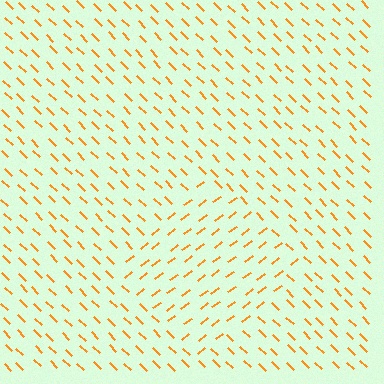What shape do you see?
I see a diamond.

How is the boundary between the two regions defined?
The boundary is defined purely by a change in line orientation (approximately 81 degrees difference). All lines are the same color and thickness.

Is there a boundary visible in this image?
Yes, there is a texture boundary formed by a change in line orientation.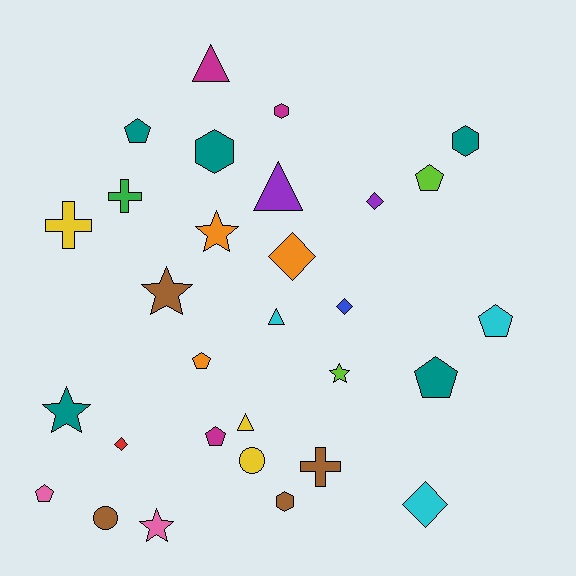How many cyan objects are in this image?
There are 3 cyan objects.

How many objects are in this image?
There are 30 objects.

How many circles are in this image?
There are 2 circles.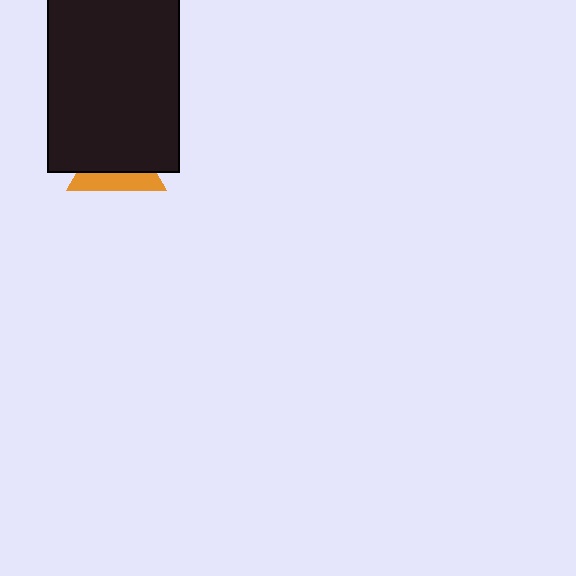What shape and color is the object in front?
The object in front is a black rectangle.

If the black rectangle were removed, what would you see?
You would see the complete orange triangle.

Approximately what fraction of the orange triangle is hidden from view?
Roughly 63% of the orange triangle is hidden behind the black rectangle.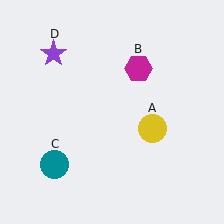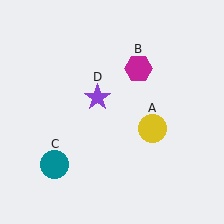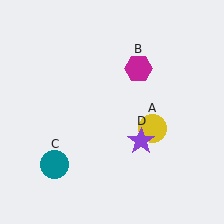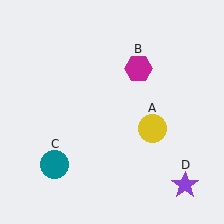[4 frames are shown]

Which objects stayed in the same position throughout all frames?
Yellow circle (object A) and magenta hexagon (object B) and teal circle (object C) remained stationary.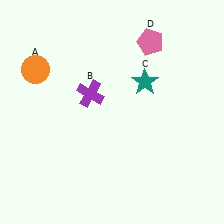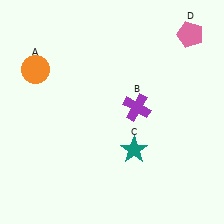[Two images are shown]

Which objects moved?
The objects that moved are: the purple cross (B), the teal star (C), the pink pentagon (D).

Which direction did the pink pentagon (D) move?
The pink pentagon (D) moved right.